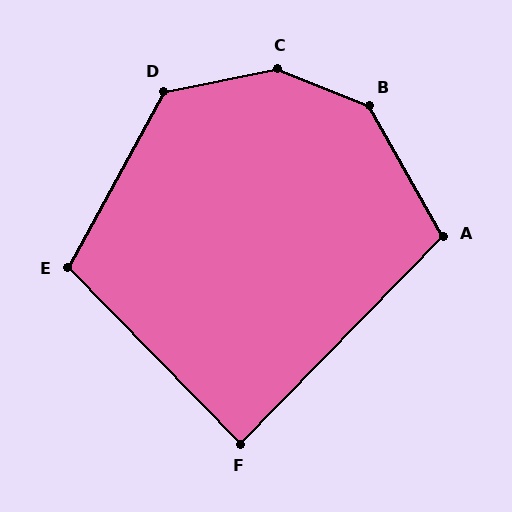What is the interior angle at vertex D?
Approximately 130 degrees (obtuse).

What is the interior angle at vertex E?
Approximately 107 degrees (obtuse).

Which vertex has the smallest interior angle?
F, at approximately 89 degrees.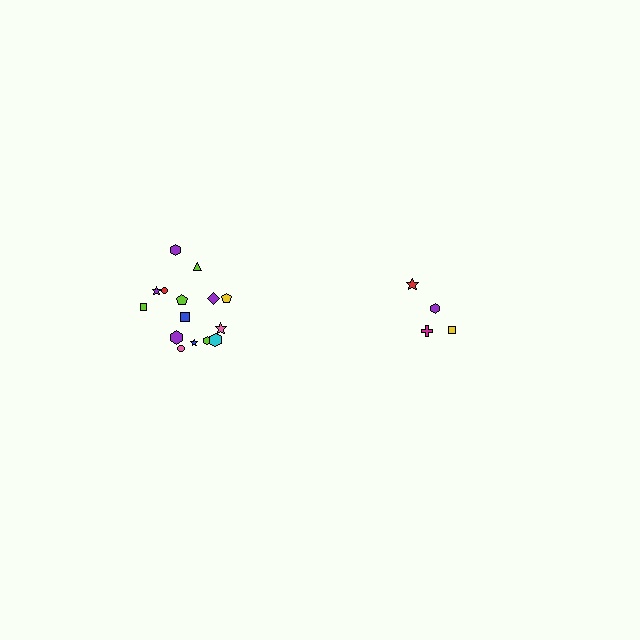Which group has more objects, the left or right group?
The left group.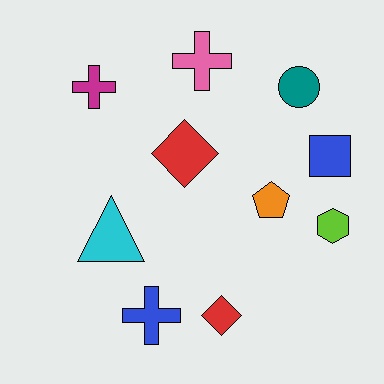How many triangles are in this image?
There is 1 triangle.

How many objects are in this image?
There are 10 objects.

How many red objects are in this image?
There are 2 red objects.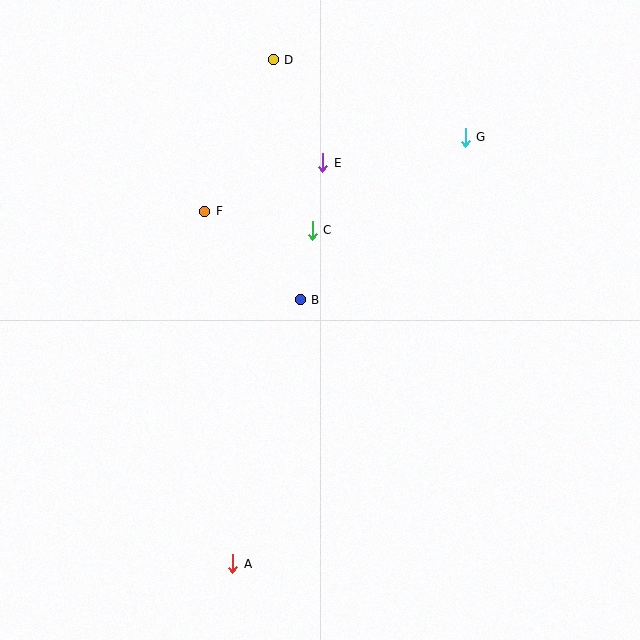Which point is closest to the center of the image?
Point B at (300, 300) is closest to the center.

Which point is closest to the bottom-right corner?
Point A is closest to the bottom-right corner.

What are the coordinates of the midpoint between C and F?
The midpoint between C and F is at (258, 221).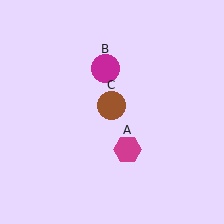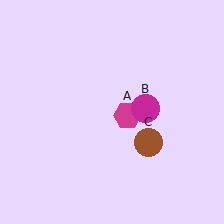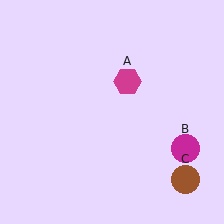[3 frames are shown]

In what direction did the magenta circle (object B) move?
The magenta circle (object B) moved down and to the right.